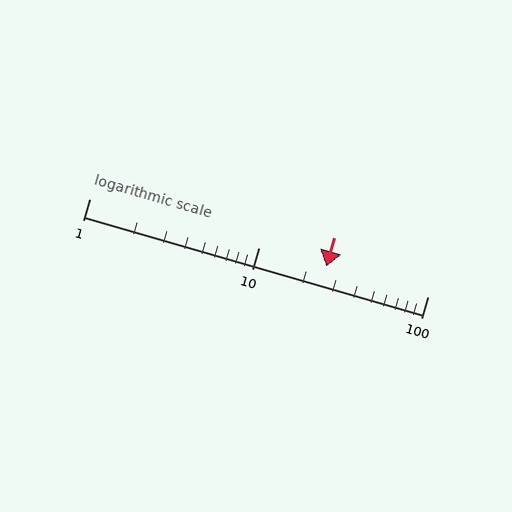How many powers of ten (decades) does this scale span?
The scale spans 2 decades, from 1 to 100.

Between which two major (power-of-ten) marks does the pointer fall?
The pointer is between 10 and 100.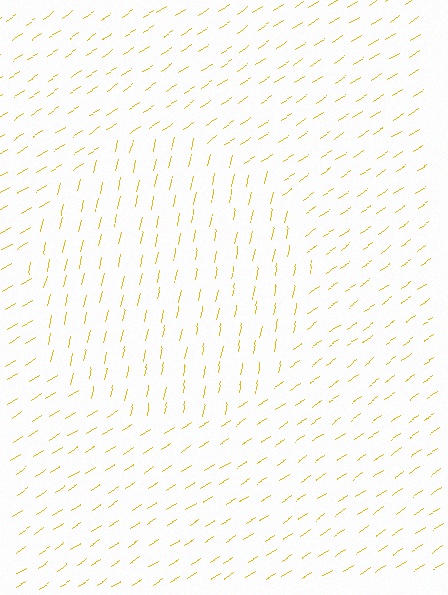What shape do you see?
I see a circle.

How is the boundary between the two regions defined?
The boundary is defined purely by a change in line orientation (approximately 45 degrees difference). All lines are the same color and thickness.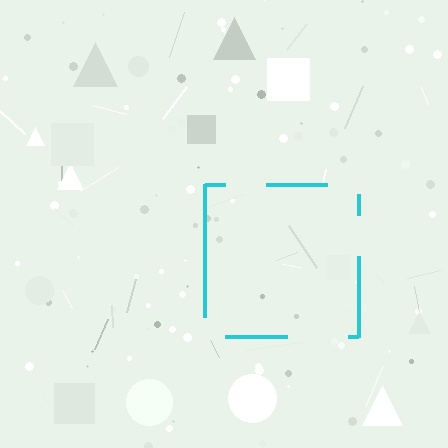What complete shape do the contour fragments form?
The contour fragments form a square.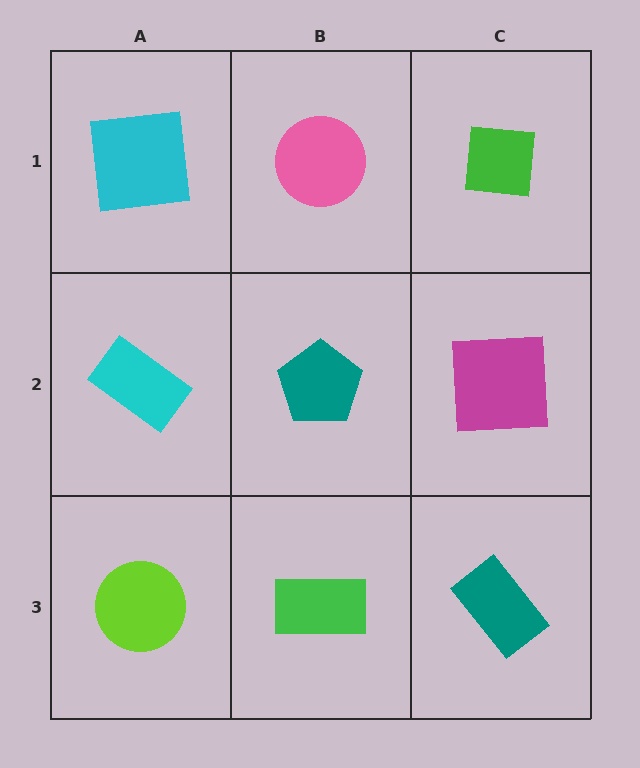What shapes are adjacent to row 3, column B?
A teal pentagon (row 2, column B), a lime circle (row 3, column A), a teal rectangle (row 3, column C).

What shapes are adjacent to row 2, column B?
A pink circle (row 1, column B), a green rectangle (row 3, column B), a cyan rectangle (row 2, column A), a magenta square (row 2, column C).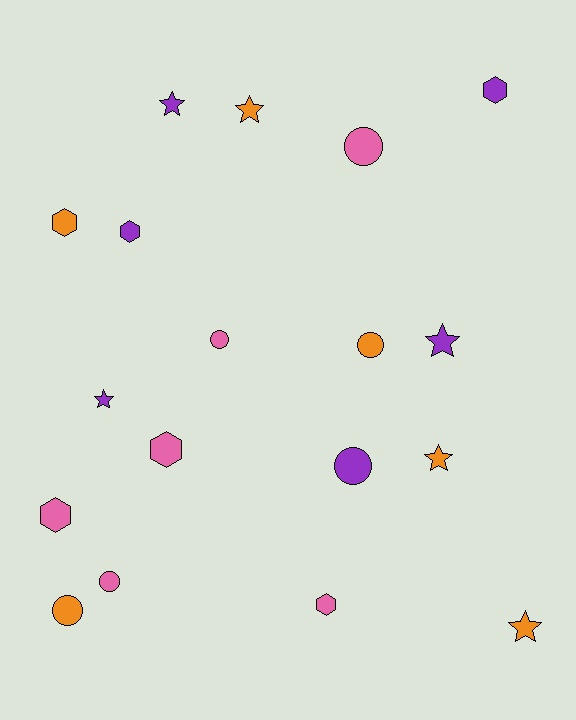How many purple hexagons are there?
There are 2 purple hexagons.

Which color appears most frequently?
Pink, with 6 objects.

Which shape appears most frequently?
Circle, with 6 objects.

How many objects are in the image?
There are 18 objects.